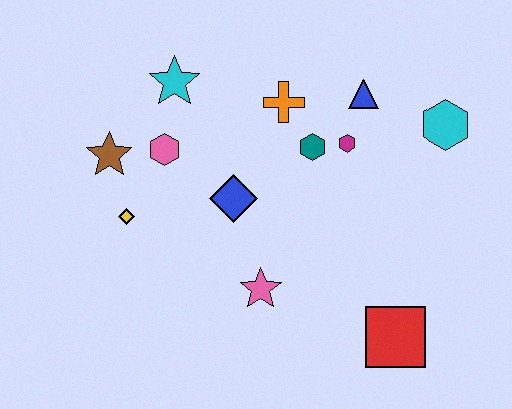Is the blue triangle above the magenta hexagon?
Yes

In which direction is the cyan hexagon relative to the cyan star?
The cyan hexagon is to the right of the cyan star.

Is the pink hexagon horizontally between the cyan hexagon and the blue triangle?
No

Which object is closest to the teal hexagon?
The magenta hexagon is closest to the teal hexagon.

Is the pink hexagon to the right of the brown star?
Yes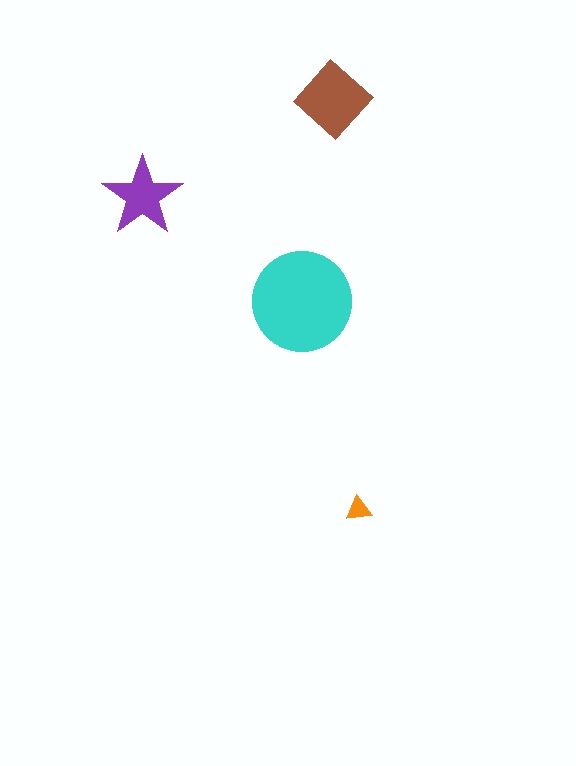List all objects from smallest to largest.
The orange triangle, the purple star, the brown diamond, the cyan circle.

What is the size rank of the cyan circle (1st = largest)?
1st.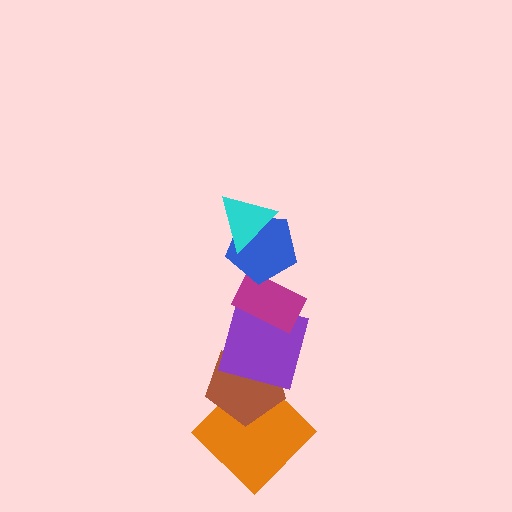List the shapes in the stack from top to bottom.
From top to bottom: the cyan triangle, the blue pentagon, the magenta rectangle, the purple square, the brown pentagon, the orange diamond.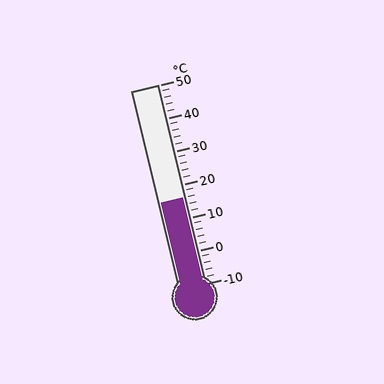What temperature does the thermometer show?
The thermometer shows approximately 16°C.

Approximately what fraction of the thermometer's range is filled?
The thermometer is filled to approximately 45% of its range.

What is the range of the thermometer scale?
The thermometer scale ranges from -10°C to 50°C.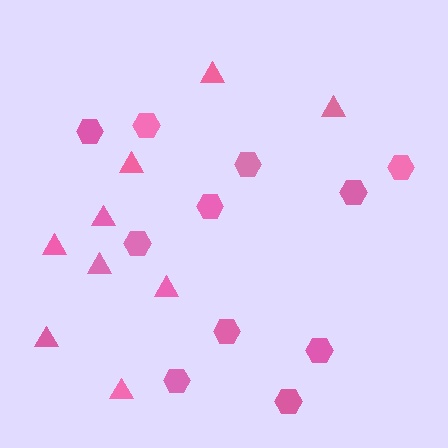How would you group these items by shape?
There are 2 groups: one group of hexagons (11) and one group of triangles (9).